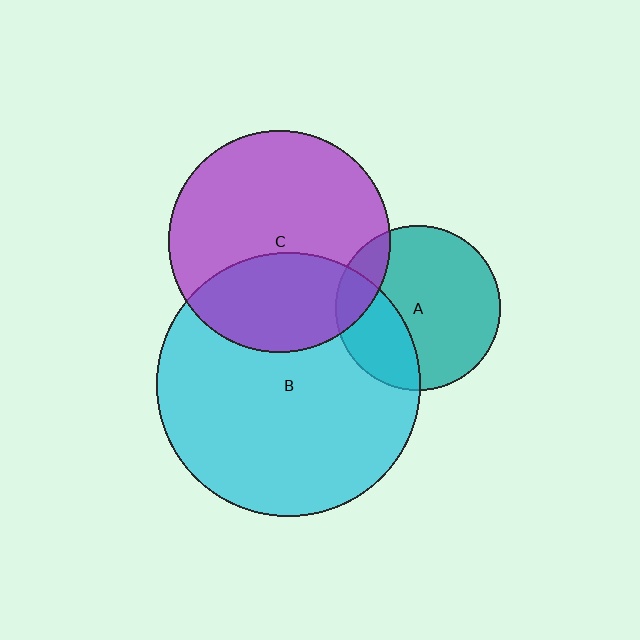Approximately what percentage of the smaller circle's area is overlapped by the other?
Approximately 30%.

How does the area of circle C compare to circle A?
Approximately 1.8 times.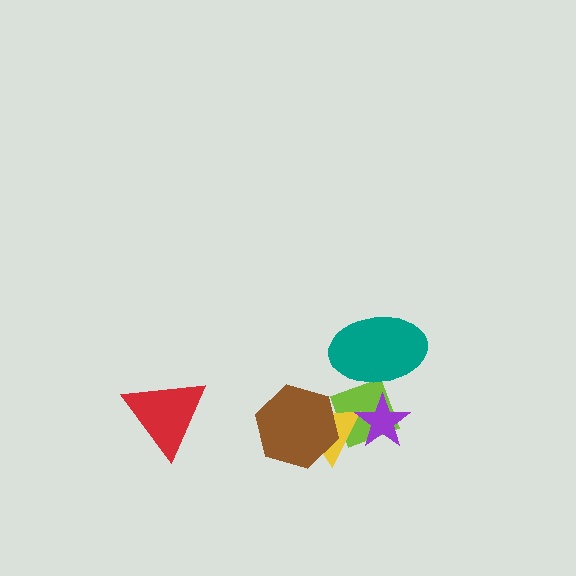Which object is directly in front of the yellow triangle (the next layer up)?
The brown hexagon is directly in front of the yellow triangle.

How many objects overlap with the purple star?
2 objects overlap with the purple star.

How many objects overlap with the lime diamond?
4 objects overlap with the lime diamond.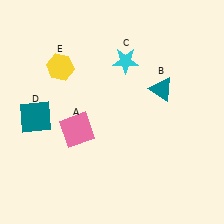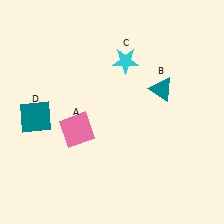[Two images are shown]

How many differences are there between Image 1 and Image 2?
There is 1 difference between the two images.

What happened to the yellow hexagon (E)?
The yellow hexagon (E) was removed in Image 2. It was in the top-left area of Image 1.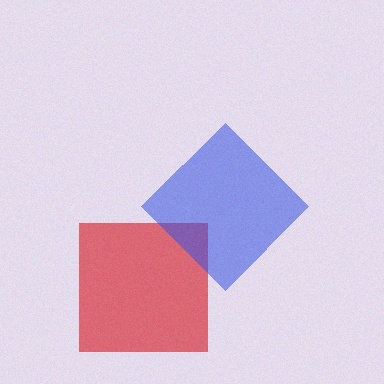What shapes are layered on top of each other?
The layered shapes are: a red square, a blue diamond.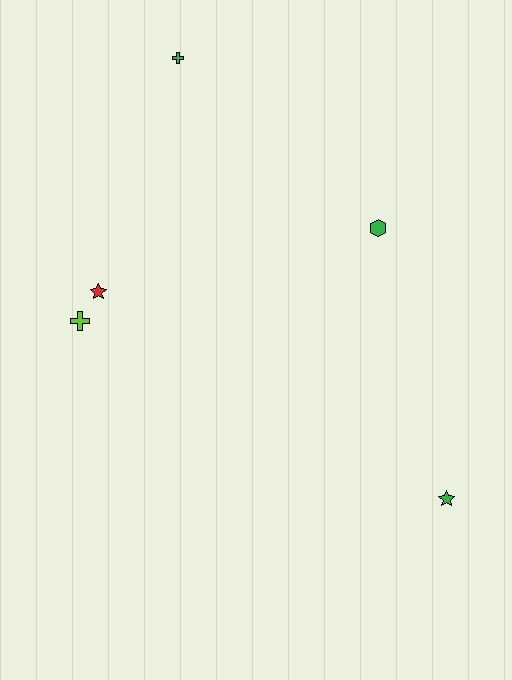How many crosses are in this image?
There are 2 crosses.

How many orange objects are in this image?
There are no orange objects.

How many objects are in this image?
There are 5 objects.